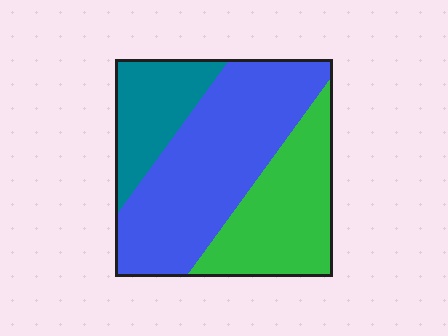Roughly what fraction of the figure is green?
Green covers 31% of the figure.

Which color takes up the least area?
Teal, at roughly 20%.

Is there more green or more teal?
Green.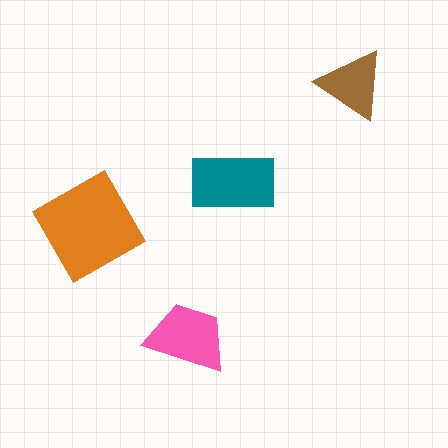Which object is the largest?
The orange diamond.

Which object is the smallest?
The brown triangle.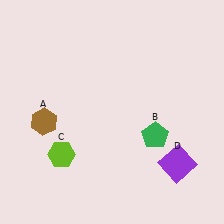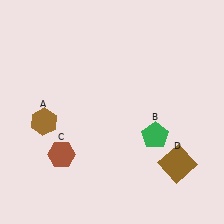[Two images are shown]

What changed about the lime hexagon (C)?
In Image 1, C is lime. In Image 2, it changed to brown.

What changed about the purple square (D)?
In Image 1, D is purple. In Image 2, it changed to brown.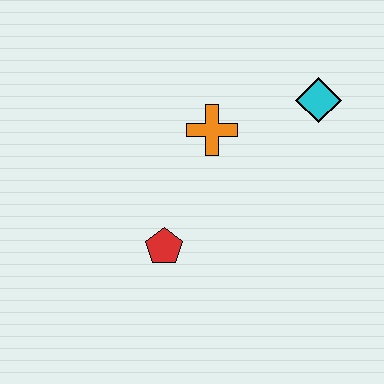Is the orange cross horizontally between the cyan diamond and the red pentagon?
Yes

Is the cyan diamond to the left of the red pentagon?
No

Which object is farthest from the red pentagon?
The cyan diamond is farthest from the red pentagon.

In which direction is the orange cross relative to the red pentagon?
The orange cross is above the red pentagon.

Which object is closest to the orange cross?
The cyan diamond is closest to the orange cross.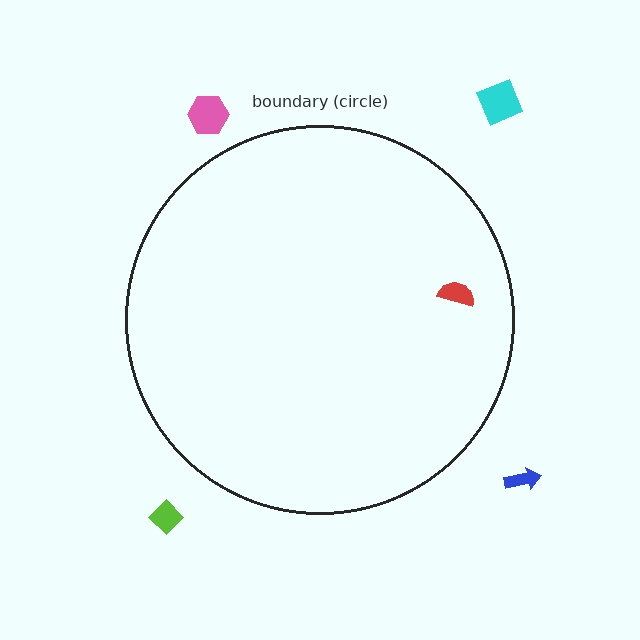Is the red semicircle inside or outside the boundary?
Inside.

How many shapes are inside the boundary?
1 inside, 4 outside.